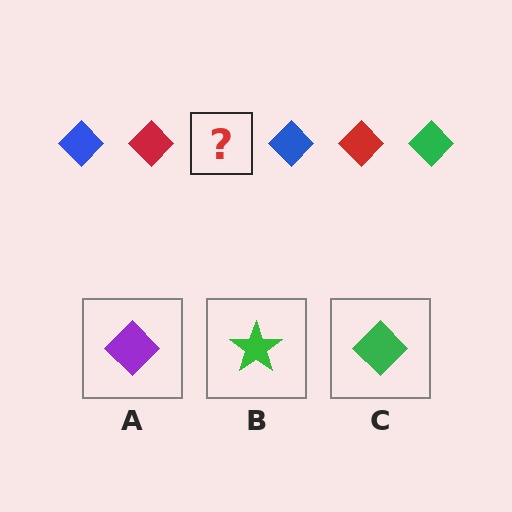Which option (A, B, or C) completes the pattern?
C.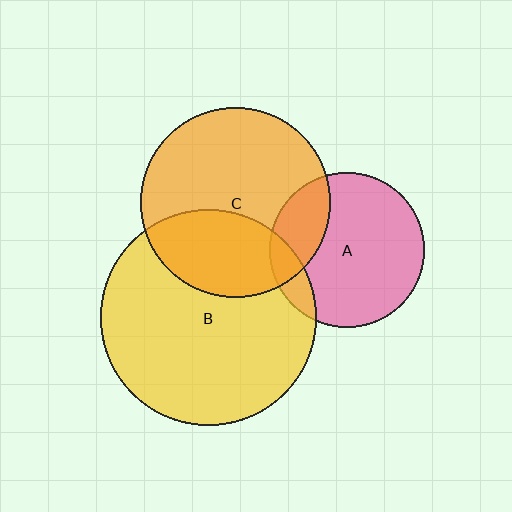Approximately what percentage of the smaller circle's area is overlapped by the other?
Approximately 35%.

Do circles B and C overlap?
Yes.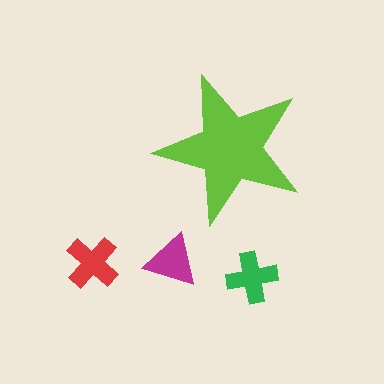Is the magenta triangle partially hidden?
No, the magenta triangle is fully visible.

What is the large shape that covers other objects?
A lime star.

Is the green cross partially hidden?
No, the green cross is fully visible.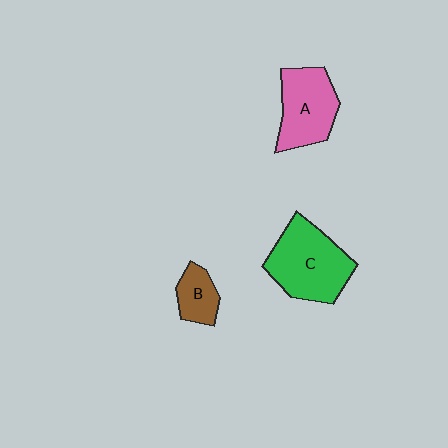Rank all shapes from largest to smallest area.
From largest to smallest: C (green), A (pink), B (brown).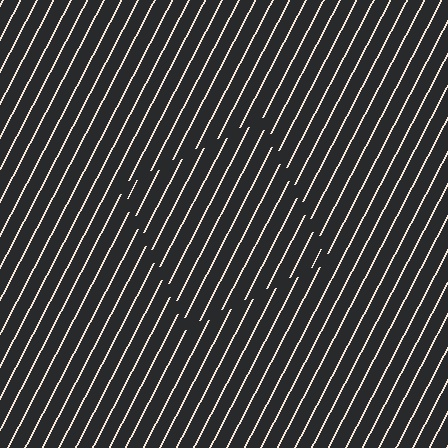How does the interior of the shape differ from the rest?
The interior of the shape contains the same grating, shifted by half a period — the contour is defined by the phase discontinuity where line-ends from the inner and outer gratings abut.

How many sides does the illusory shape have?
4 sides — the line-ends trace a square.